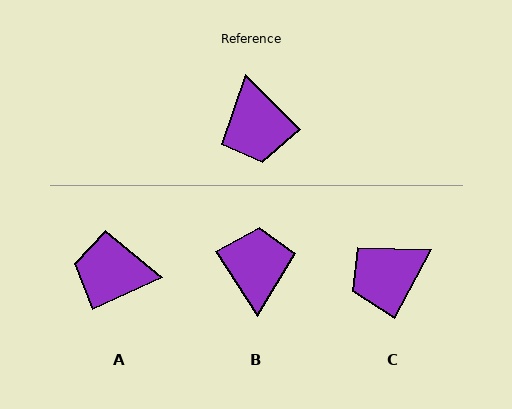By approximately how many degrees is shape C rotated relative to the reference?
Approximately 73 degrees clockwise.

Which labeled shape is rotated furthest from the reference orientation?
B, about 167 degrees away.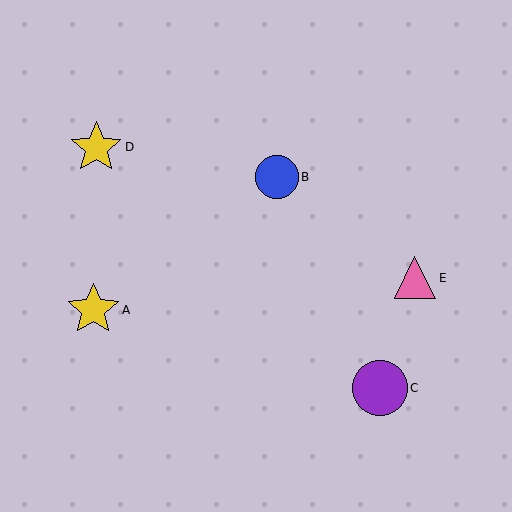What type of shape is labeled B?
Shape B is a blue circle.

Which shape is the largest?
The purple circle (labeled C) is the largest.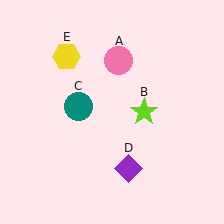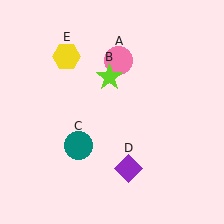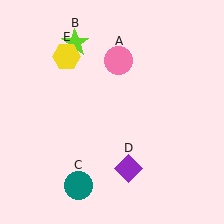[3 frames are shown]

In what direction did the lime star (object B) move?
The lime star (object B) moved up and to the left.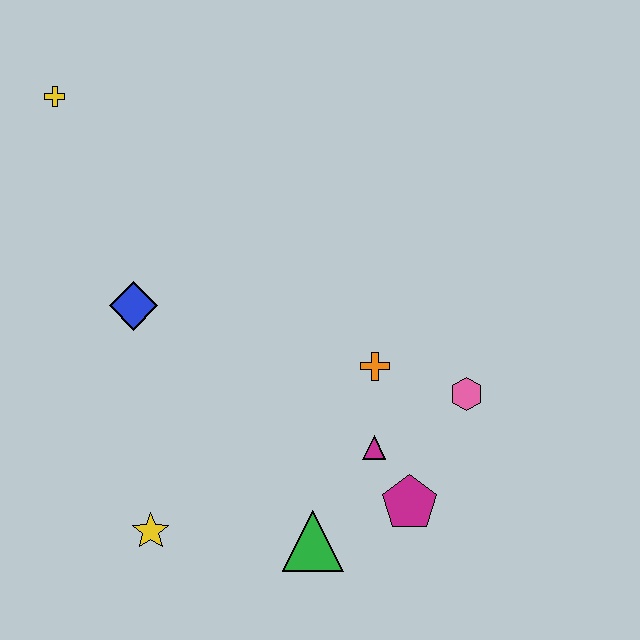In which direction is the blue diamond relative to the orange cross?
The blue diamond is to the left of the orange cross.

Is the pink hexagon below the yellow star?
No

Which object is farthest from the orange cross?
The yellow cross is farthest from the orange cross.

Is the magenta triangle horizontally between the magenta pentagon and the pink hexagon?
No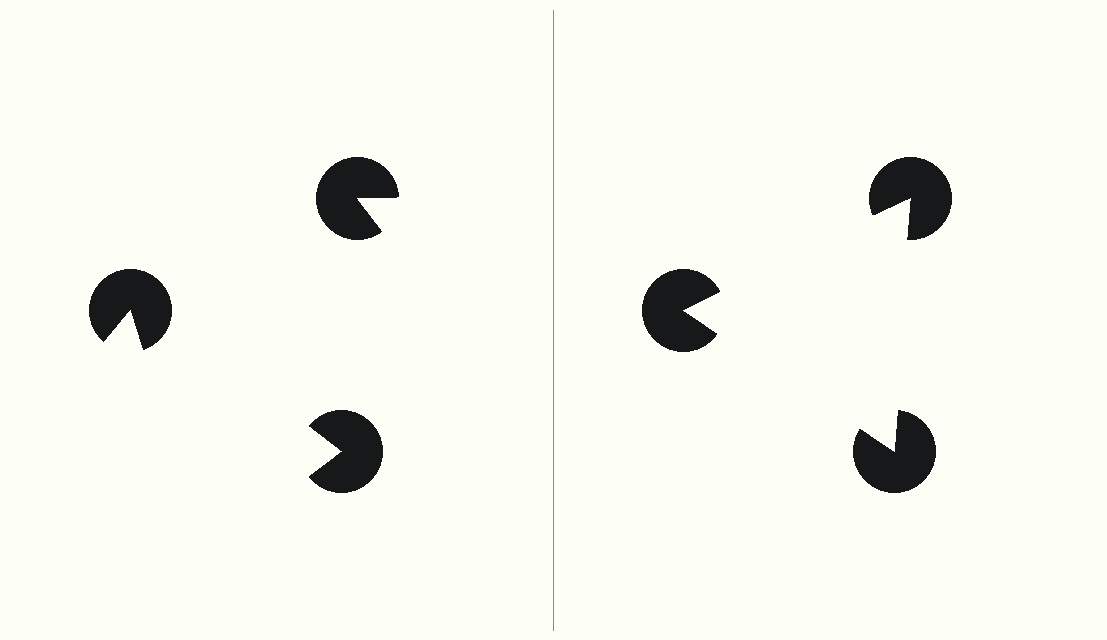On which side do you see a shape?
An illusory triangle appears on the right side. On the left side the wedge cuts are rotated, so no coherent shape forms.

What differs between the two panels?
The pac-man discs are positioned identically on both sides; only the wedge orientations differ. On the right they align to a triangle; on the left they are misaligned.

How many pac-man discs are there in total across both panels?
6 — 3 on each side.